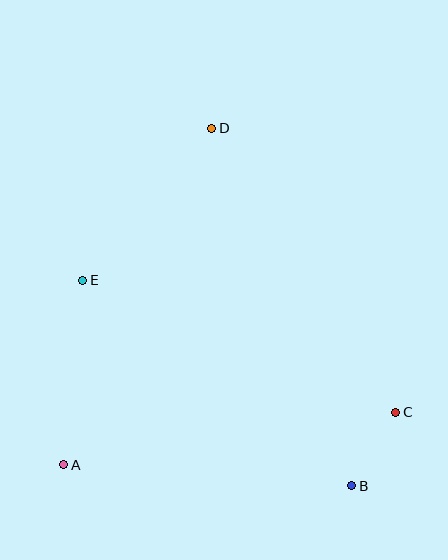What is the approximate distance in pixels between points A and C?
The distance between A and C is approximately 336 pixels.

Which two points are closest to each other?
Points B and C are closest to each other.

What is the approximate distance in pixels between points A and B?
The distance between A and B is approximately 289 pixels.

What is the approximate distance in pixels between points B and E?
The distance between B and E is approximately 338 pixels.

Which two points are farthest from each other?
Points B and D are farthest from each other.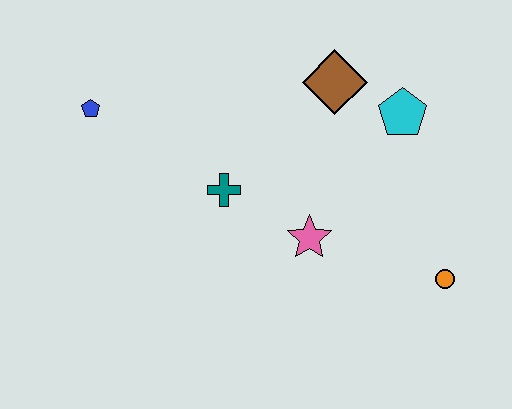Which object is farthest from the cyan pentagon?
The blue pentagon is farthest from the cyan pentagon.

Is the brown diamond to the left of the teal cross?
No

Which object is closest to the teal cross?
The pink star is closest to the teal cross.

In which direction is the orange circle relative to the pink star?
The orange circle is to the right of the pink star.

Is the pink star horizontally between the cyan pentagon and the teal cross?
Yes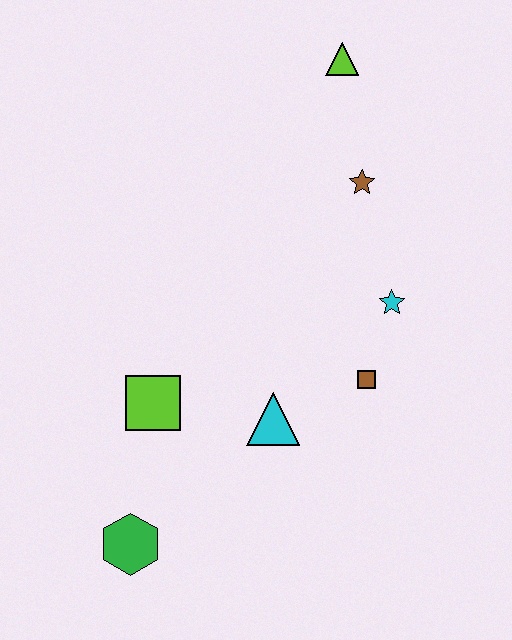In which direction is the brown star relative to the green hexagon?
The brown star is above the green hexagon.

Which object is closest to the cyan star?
The brown square is closest to the cyan star.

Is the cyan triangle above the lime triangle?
No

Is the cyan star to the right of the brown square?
Yes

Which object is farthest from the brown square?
The lime triangle is farthest from the brown square.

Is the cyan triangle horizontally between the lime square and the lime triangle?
Yes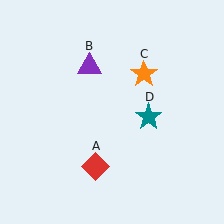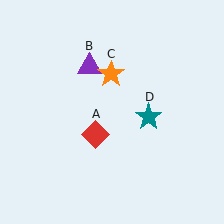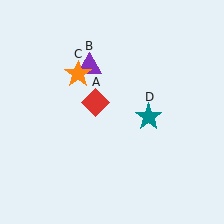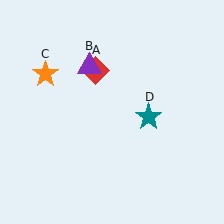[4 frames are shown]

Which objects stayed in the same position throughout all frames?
Purple triangle (object B) and teal star (object D) remained stationary.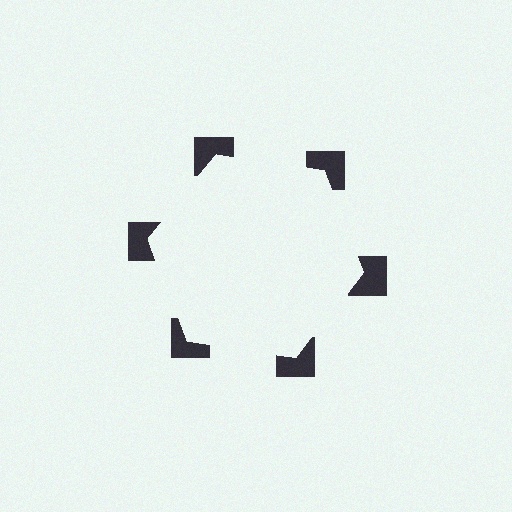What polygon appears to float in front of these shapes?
An illusory hexagon — its edges are inferred from the aligned wedge cuts in the notched squares, not physically drawn.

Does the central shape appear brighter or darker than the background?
It typically appears slightly brighter than the background, even though no actual brightness change is drawn.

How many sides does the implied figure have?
6 sides.